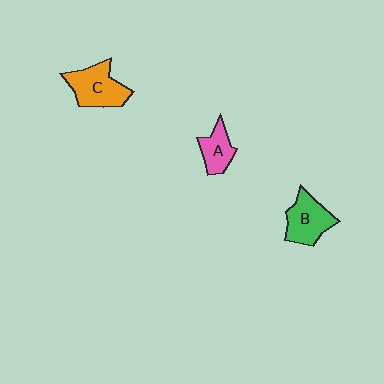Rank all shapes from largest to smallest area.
From largest to smallest: C (orange), B (green), A (pink).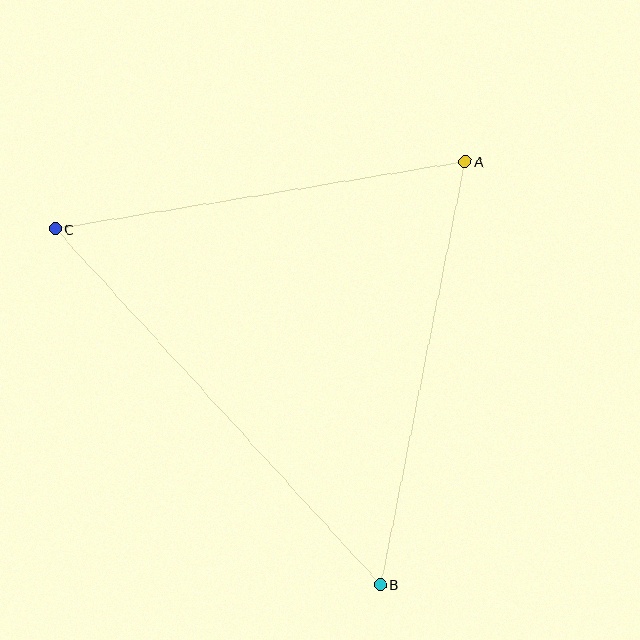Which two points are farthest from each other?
Points B and C are farthest from each other.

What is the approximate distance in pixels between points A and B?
The distance between A and B is approximately 431 pixels.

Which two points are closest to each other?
Points A and C are closest to each other.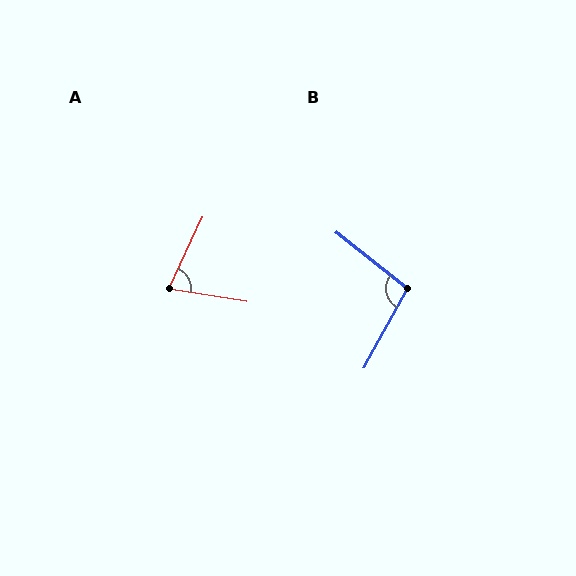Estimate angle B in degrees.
Approximately 99 degrees.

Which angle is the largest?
B, at approximately 99 degrees.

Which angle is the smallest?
A, at approximately 74 degrees.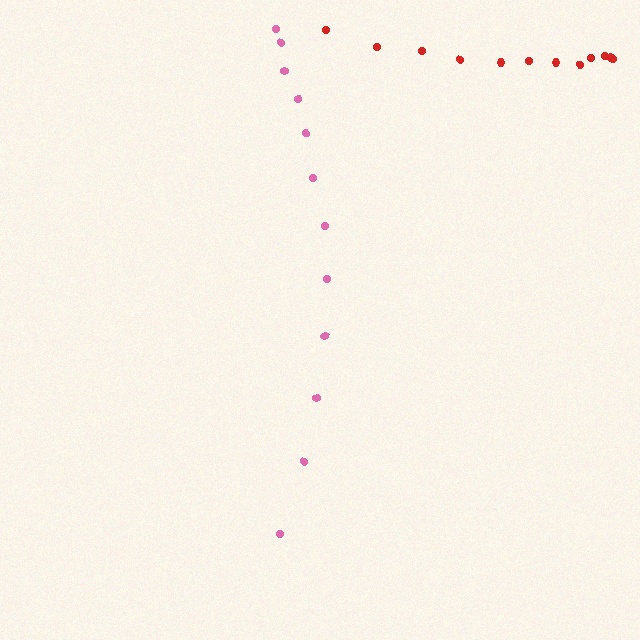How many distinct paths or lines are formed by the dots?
There are 2 distinct paths.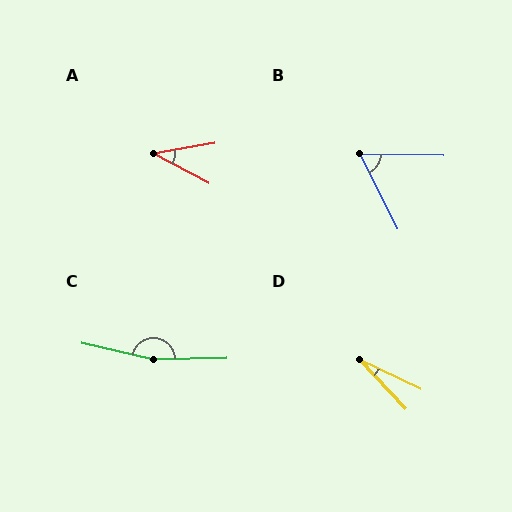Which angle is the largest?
C, at approximately 166 degrees.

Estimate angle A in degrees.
Approximately 38 degrees.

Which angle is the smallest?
D, at approximately 21 degrees.